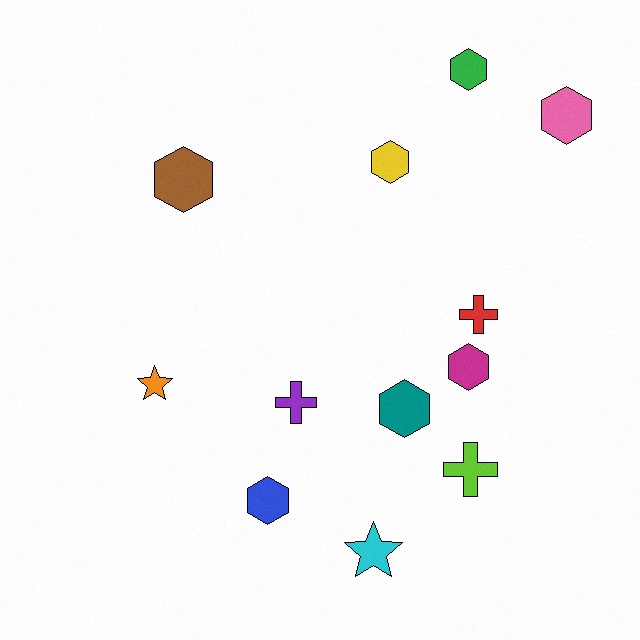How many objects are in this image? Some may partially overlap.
There are 12 objects.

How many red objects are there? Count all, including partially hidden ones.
There is 1 red object.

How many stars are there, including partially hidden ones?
There are 2 stars.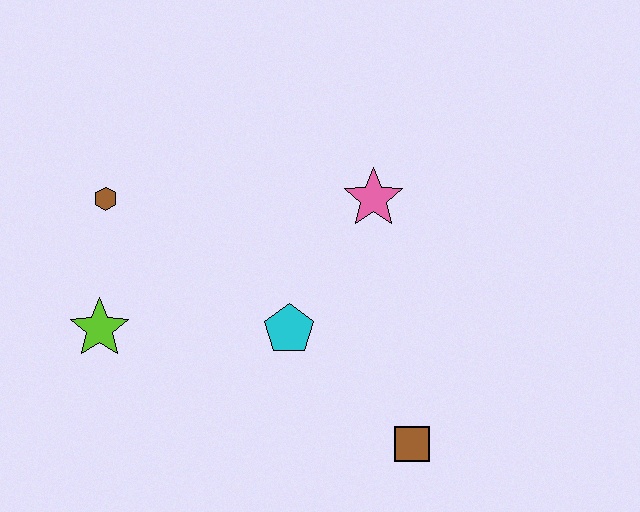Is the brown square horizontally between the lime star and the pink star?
No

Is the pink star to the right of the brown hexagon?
Yes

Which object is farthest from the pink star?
The lime star is farthest from the pink star.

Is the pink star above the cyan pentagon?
Yes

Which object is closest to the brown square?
The cyan pentagon is closest to the brown square.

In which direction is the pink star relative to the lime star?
The pink star is to the right of the lime star.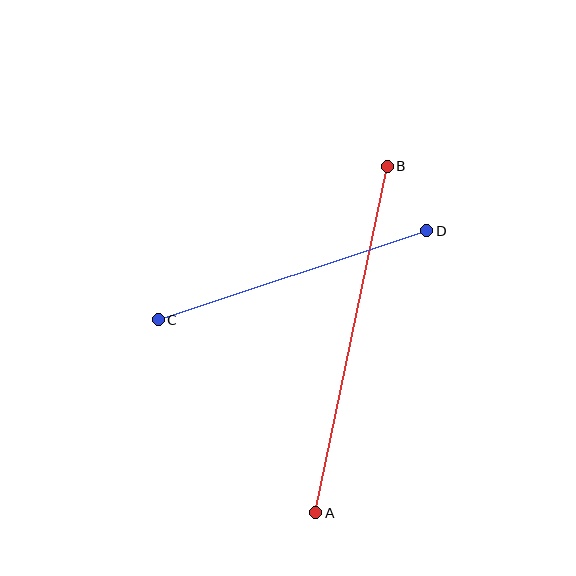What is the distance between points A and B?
The distance is approximately 354 pixels.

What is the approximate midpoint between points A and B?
The midpoint is at approximately (352, 339) pixels.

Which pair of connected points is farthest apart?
Points A and B are farthest apart.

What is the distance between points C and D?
The distance is approximately 283 pixels.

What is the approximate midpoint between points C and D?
The midpoint is at approximately (292, 275) pixels.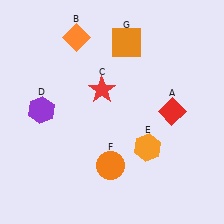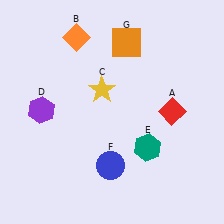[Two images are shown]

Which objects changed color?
C changed from red to yellow. E changed from orange to teal. F changed from orange to blue.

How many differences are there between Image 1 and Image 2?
There are 3 differences between the two images.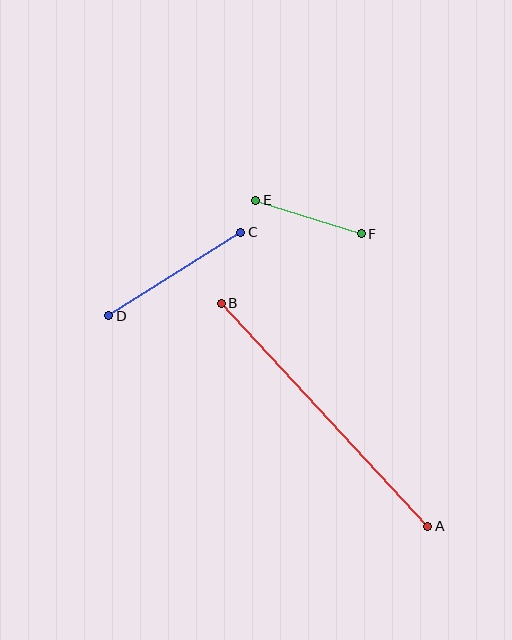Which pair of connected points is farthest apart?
Points A and B are farthest apart.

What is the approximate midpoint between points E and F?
The midpoint is at approximately (309, 217) pixels.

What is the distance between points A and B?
The distance is approximately 304 pixels.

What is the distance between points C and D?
The distance is approximately 156 pixels.